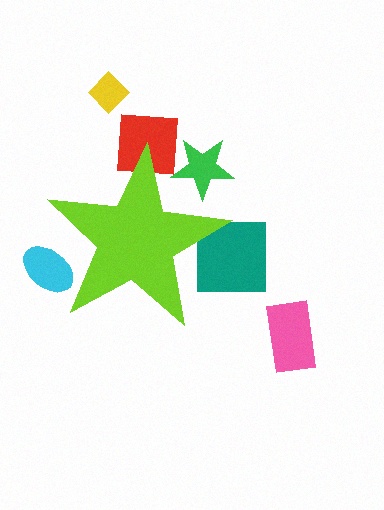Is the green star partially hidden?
Yes, the green star is partially hidden behind the lime star.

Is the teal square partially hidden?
Yes, the teal square is partially hidden behind the lime star.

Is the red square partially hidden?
Yes, the red square is partially hidden behind the lime star.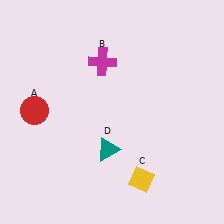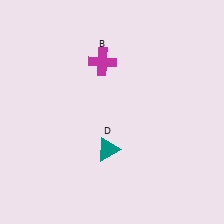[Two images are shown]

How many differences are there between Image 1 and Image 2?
There are 2 differences between the two images.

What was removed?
The red circle (A), the yellow diamond (C) were removed in Image 2.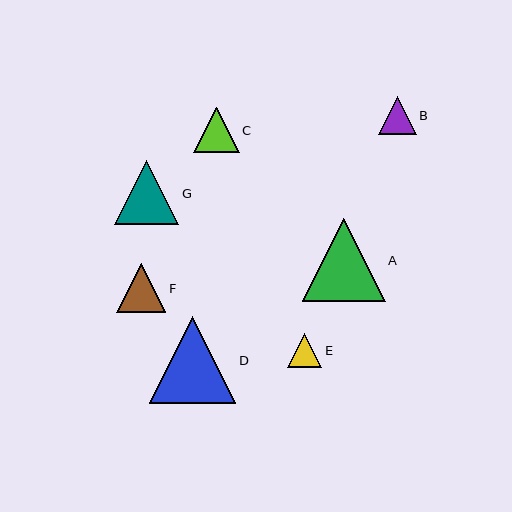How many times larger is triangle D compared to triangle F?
Triangle D is approximately 1.8 times the size of triangle F.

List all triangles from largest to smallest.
From largest to smallest: D, A, G, F, C, B, E.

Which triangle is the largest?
Triangle D is the largest with a size of approximately 87 pixels.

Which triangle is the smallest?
Triangle E is the smallest with a size of approximately 34 pixels.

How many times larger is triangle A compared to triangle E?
Triangle A is approximately 2.4 times the size of triangle E.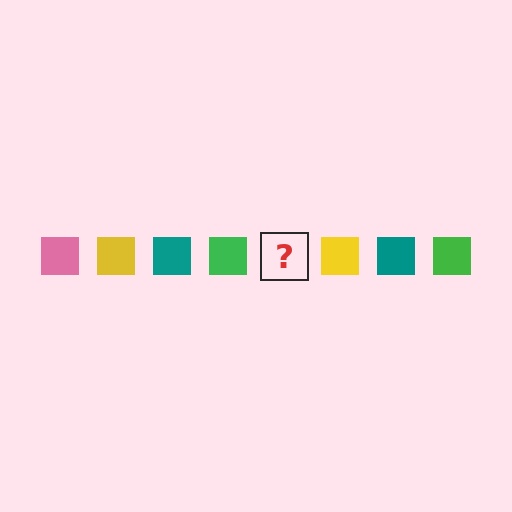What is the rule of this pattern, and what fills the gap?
The rule is that the pattern cycles through pink, yellow, teal, green squares. The gap should be filled with a pink square.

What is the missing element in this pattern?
The missing element is a pink square.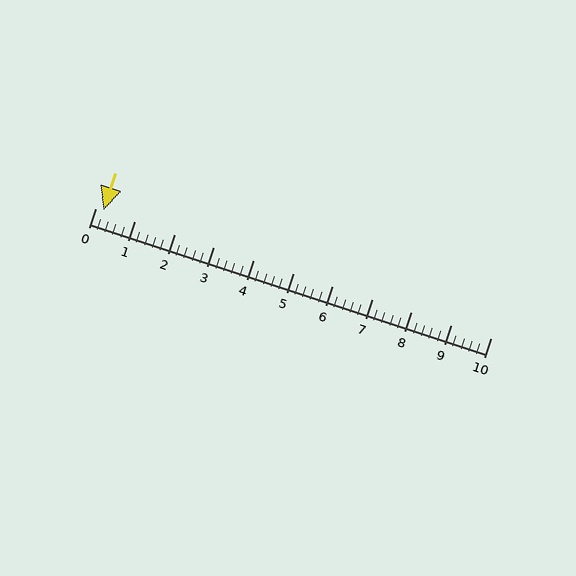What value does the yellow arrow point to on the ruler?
The yellow arrow points to approximately 0.2.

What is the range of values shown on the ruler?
The ruler shows values from 0 to 10.